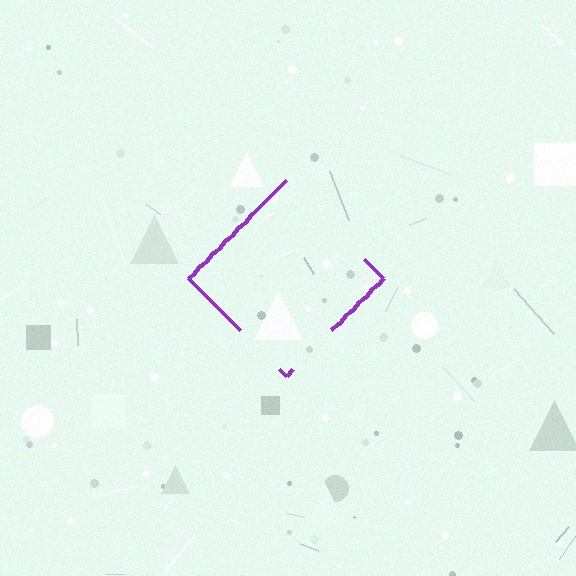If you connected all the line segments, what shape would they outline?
They would outline a diamond.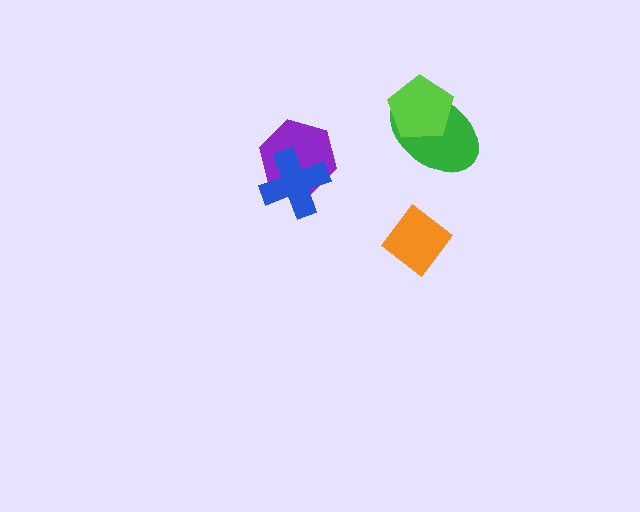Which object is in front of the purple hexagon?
The blue cross is in front of the purple hexagon.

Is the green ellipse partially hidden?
Yes, it is partially covered by another shape.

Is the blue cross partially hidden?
No, no other shape covers it.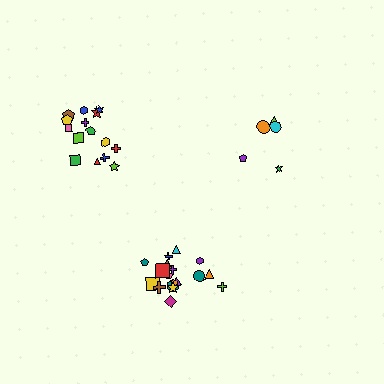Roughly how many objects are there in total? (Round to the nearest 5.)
Roughly 40 objects in total.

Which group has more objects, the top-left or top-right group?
The top-left group.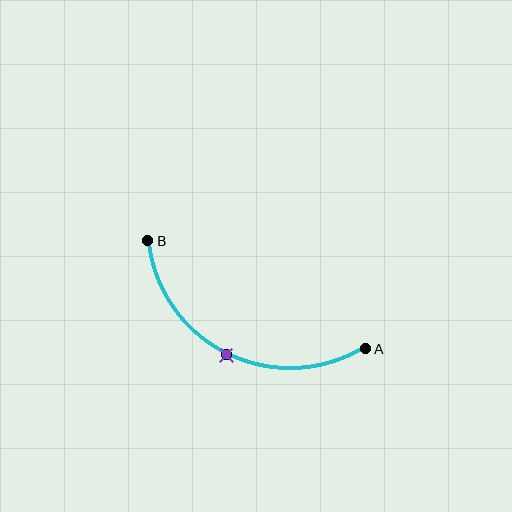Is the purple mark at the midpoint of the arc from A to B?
Yes. The purple mark lies on the arc at equal arc-length from both A and B — it is the arc midpoint.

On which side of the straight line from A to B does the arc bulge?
The arc bulges below the straight line connecting A and B.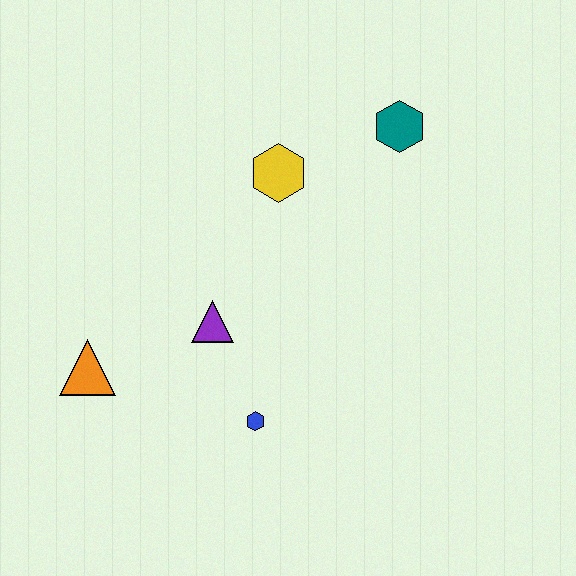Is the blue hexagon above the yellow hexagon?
No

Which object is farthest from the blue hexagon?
The teal hexagon is farthest from the blue hexagon.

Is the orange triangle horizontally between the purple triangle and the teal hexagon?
No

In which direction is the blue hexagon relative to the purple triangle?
The blue hexagon is below the purple triangle.